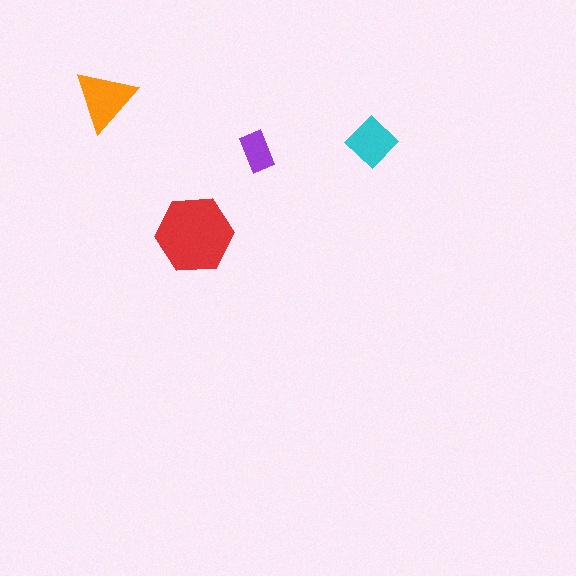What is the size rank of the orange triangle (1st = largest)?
2nd.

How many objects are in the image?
There are 4 objects in the image.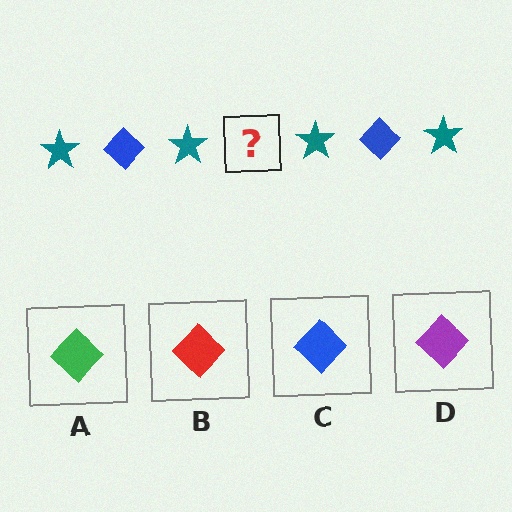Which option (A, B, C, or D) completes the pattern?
C.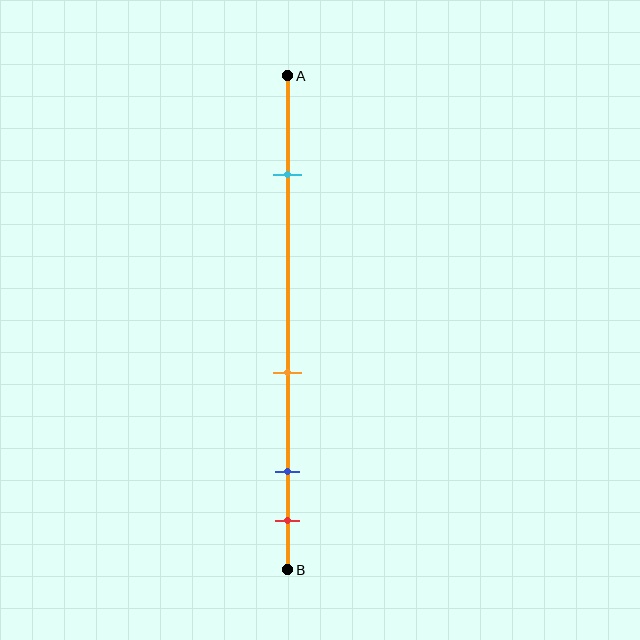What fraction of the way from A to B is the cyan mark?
The cyan mark is approximately 20% (0.2) of the way from A to B.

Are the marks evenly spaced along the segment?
No, the marks are not evenly spaced.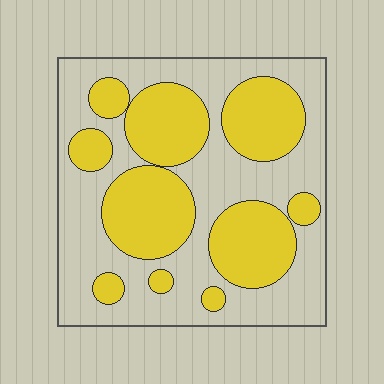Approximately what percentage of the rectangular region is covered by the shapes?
Approximately 40%.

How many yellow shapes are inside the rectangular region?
10.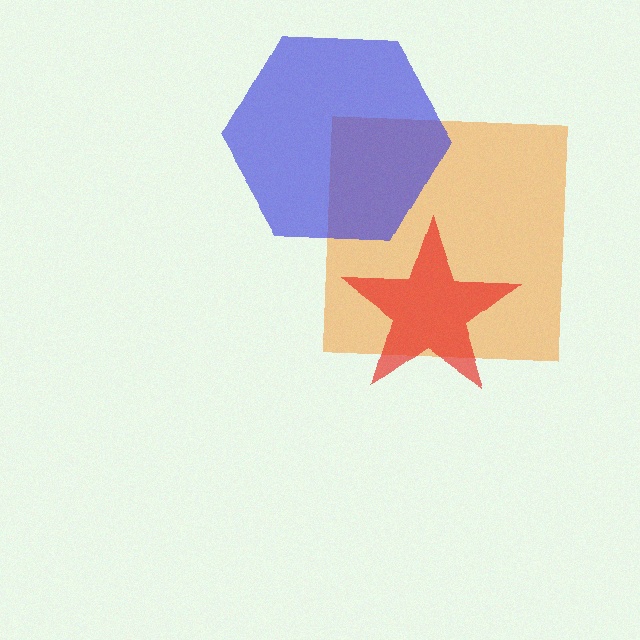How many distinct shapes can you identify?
There are 3 distinct shapes: an orange square, a blue hexagon, a red star.